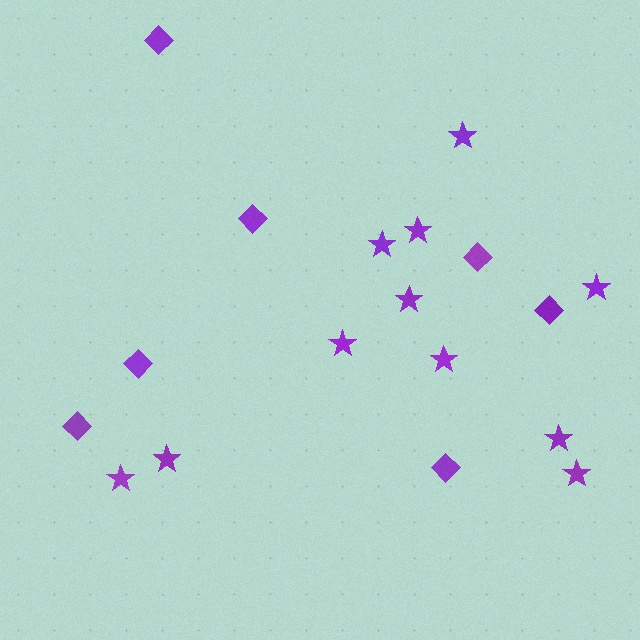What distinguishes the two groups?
There are 2 groups: one group of stars (11) and one group of diamonds (7).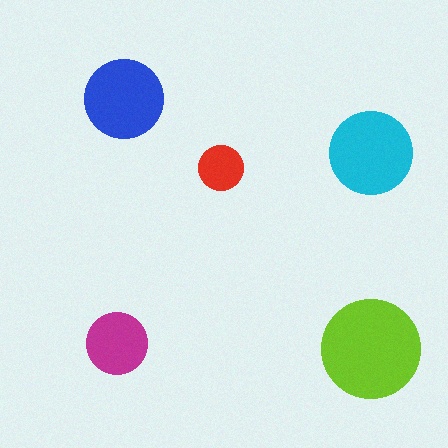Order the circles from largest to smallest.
the lime one, the cyan one, the blue one, the magenta one, the red one.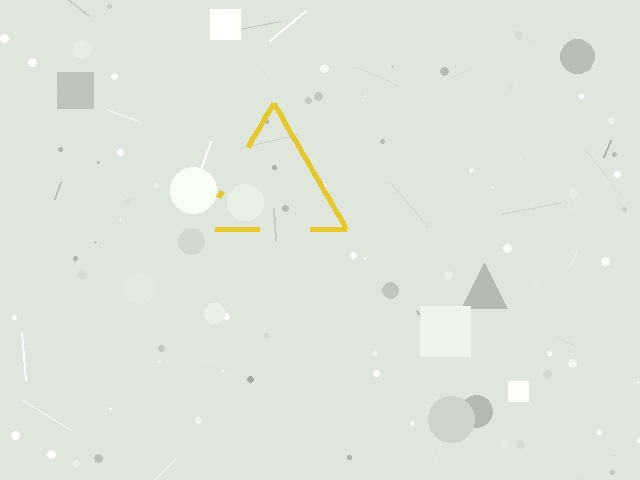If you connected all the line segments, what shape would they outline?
They would outline a triangle.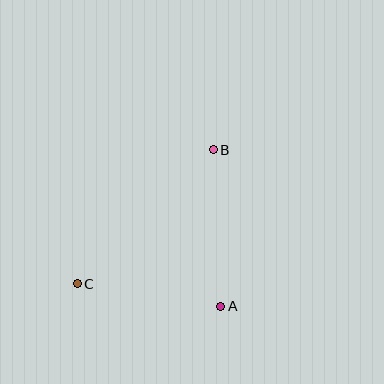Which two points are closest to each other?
Points A and C are closest to each other.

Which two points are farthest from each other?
Points B and C are farthest from each other.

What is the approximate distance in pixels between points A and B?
The distance between A and B is approximately 156 pixels.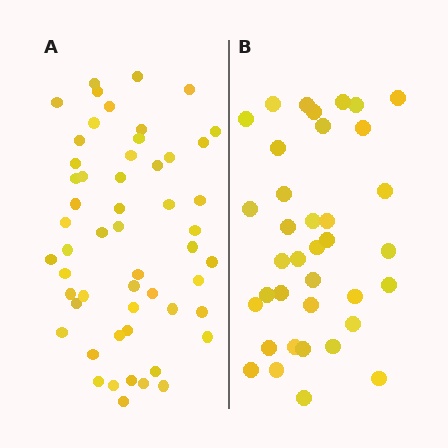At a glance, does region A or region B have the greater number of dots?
Region A (the left region) has more dots.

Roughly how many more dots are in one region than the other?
Region A has approximately 15 more dots than region B.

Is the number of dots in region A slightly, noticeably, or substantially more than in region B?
Region A has substantially more. The ratio is roughly 1.5 to 1.